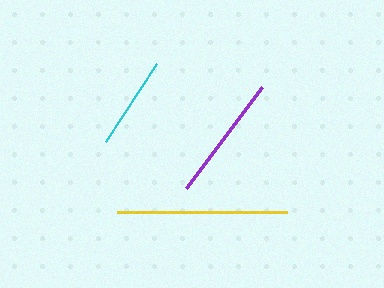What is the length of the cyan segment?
The cyan segment is approximately 93 pixels long.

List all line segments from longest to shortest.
From longest to shortest: yellow, purple, cyan.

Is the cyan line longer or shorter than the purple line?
The purple line is longer than the cyan line.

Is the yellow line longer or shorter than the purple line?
The yellow line is longer than the purple line.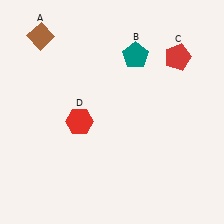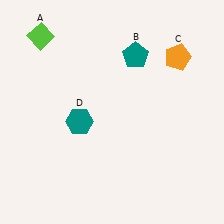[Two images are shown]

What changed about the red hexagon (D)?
In Image 1, D is red. In Image 2, it changed to teal.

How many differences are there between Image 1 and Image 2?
There are 3 differences between the two images.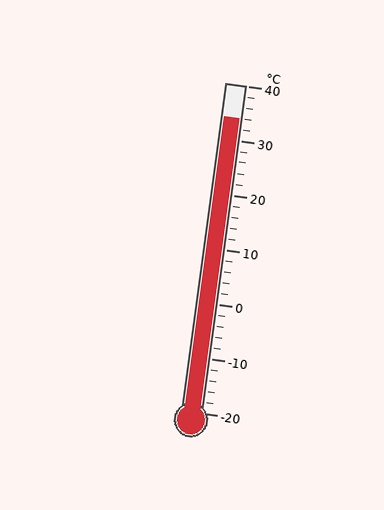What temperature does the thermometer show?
The thermometer shows approximately 34°C.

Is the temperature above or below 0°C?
The temperature is above 0°C.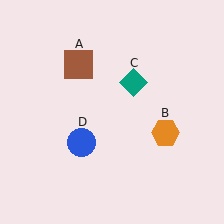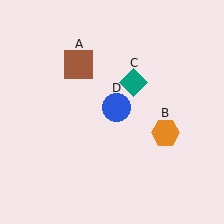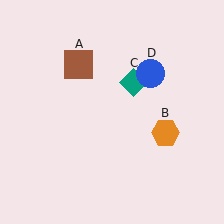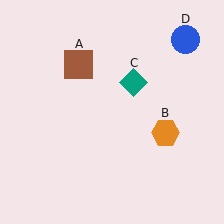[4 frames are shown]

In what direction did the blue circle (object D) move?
The blue circle (object D) moved up and to the right.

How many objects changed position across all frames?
1 object changed position: blue circle (object D).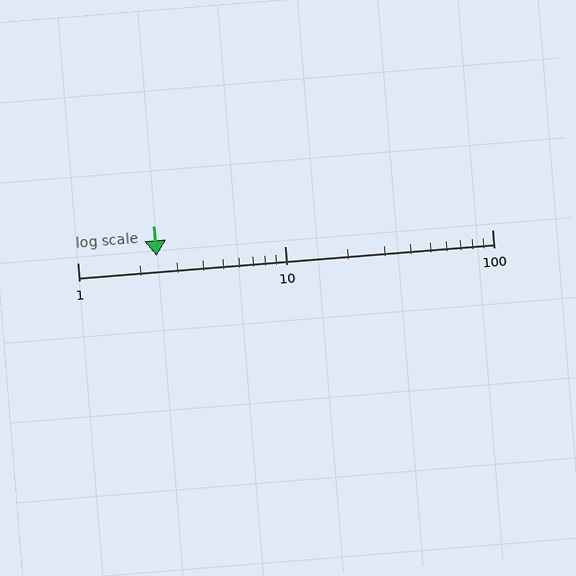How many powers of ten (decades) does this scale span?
The scale spans 2 decades, from 1 to 100.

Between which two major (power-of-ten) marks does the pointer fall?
The pointer is between 1 and 10.